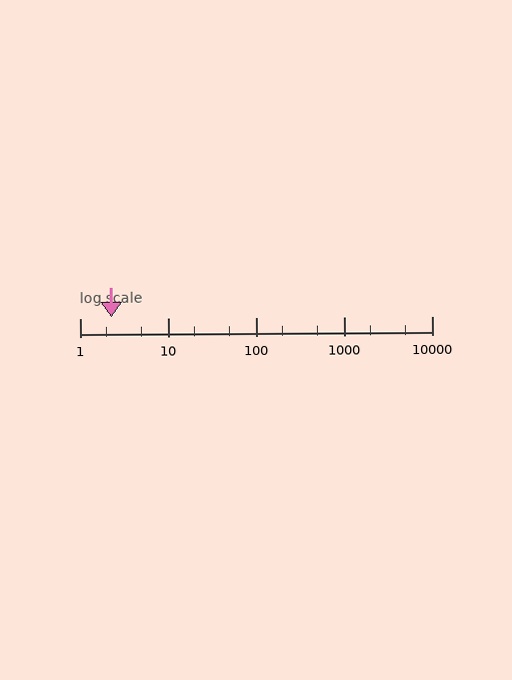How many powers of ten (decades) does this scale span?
The scale spans 4 decades, from 1 to 10000.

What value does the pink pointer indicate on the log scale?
The pointer indicates approximately 2.3.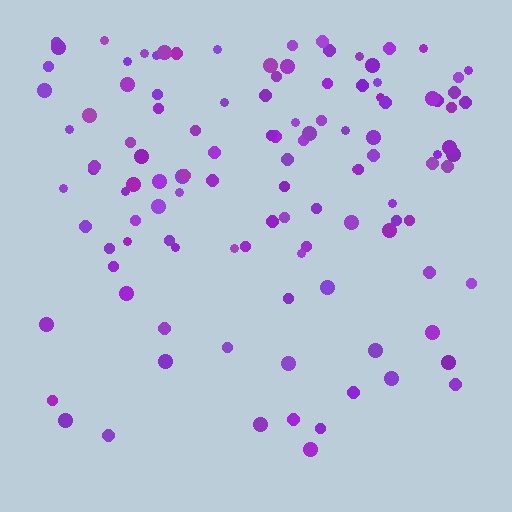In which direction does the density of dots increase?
From bottom to top, with the top side densest.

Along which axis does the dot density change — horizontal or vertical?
Vertical.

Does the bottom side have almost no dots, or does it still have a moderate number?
Still a moderate number, just noticeably fewer than the top.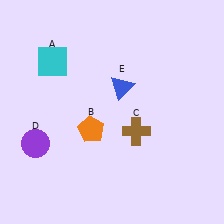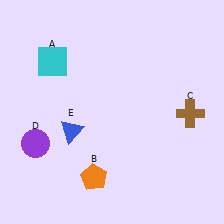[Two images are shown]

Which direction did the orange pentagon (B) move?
The orange pentagon (B) moved down.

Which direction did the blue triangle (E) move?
The blue triangle (E) moved left.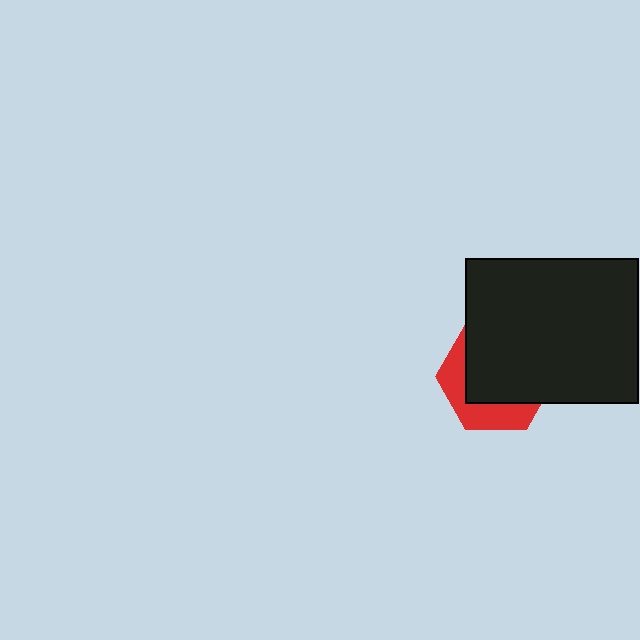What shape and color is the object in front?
The object in front is a black rectangle.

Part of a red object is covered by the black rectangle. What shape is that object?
It is a hexagon.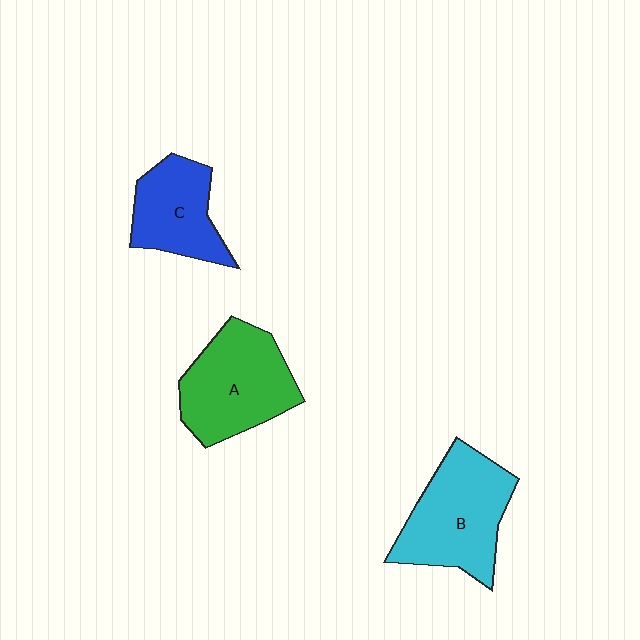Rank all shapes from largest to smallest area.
From largest to smallest: B (cyan), A (green), C (blue).